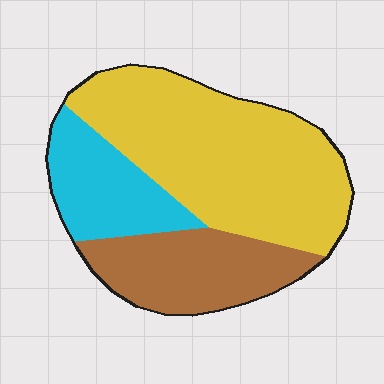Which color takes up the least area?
Cyan, at roughly 20%.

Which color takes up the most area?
Yellow, at roughly 55%.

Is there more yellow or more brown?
Yellow.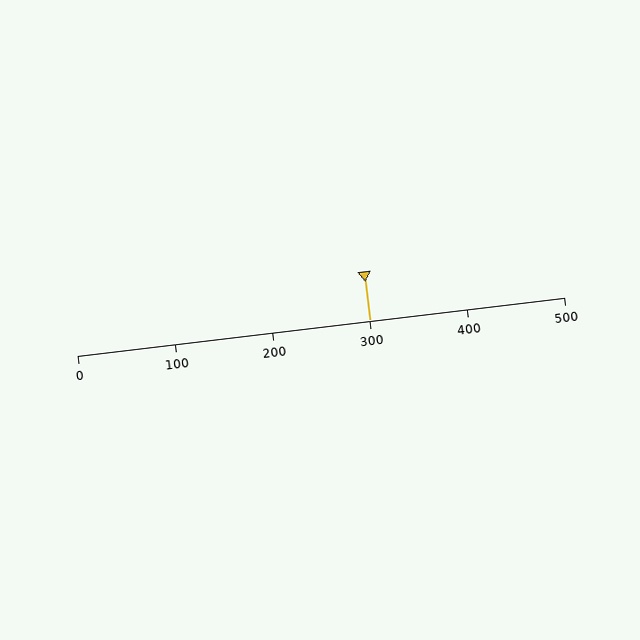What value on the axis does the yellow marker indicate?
The marker indicates approximately 300.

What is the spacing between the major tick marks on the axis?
The major ticks are spaced 100 apart.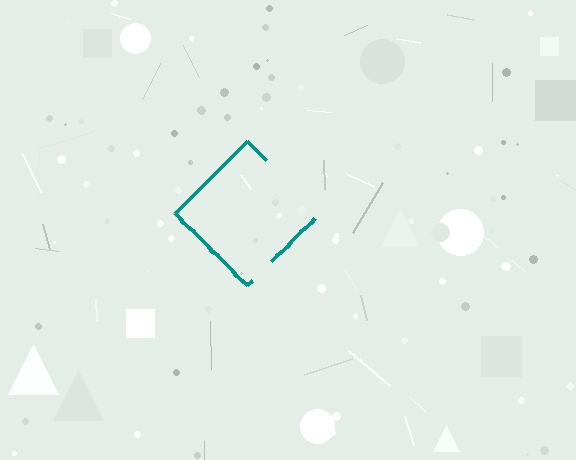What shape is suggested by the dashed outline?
The dashed outline suggests a diamond.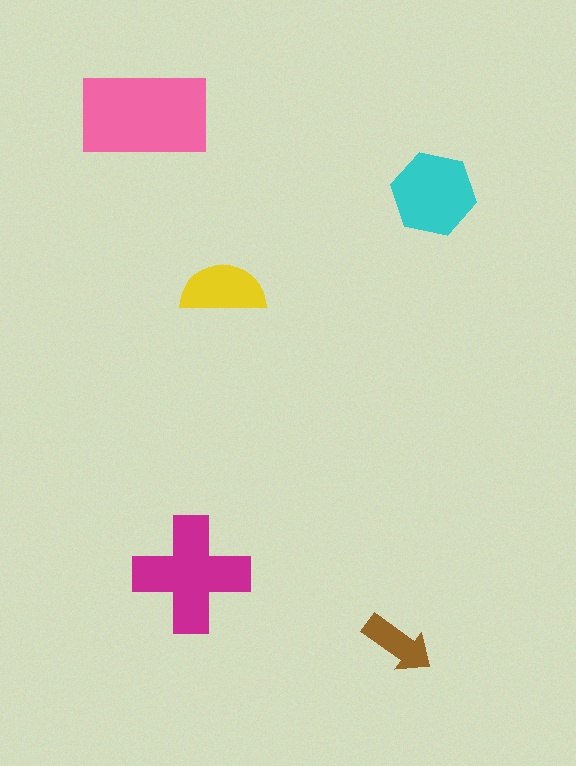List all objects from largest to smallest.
The pink rectangle, the magenta cross, the cyan hexagon, the yellow semicircle, the brown arrow.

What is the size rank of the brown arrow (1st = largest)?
5th.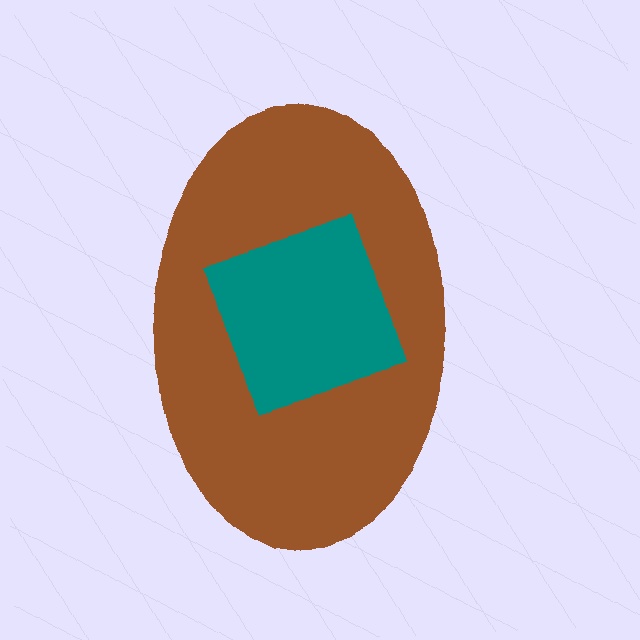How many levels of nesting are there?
2.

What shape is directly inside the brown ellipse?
The teal square.